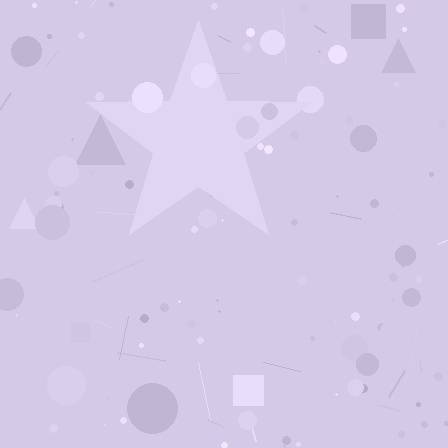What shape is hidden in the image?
A star is hidden in the image.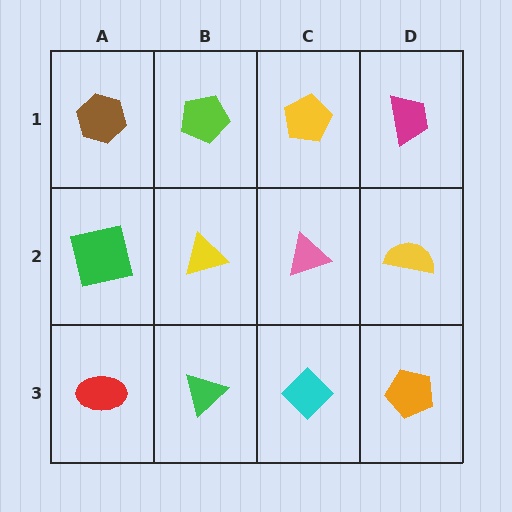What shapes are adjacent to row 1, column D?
A yellow semicircle (row 2, column D), a yellow pentagon (row 1, column C).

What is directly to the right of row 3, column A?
A green triangle.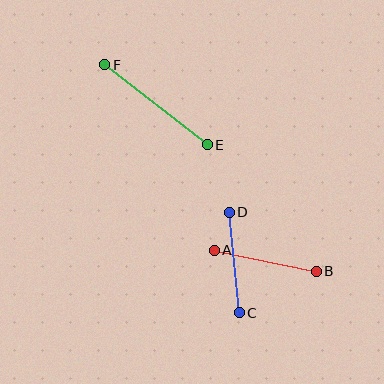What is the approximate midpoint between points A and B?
The midpoint is at approximately (265, 261) pixels.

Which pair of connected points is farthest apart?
Points E and F are farthest apart.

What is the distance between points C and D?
The distance is approximately 101 pixels.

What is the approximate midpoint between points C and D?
The midpoint is at approximately (234, 262) pixels.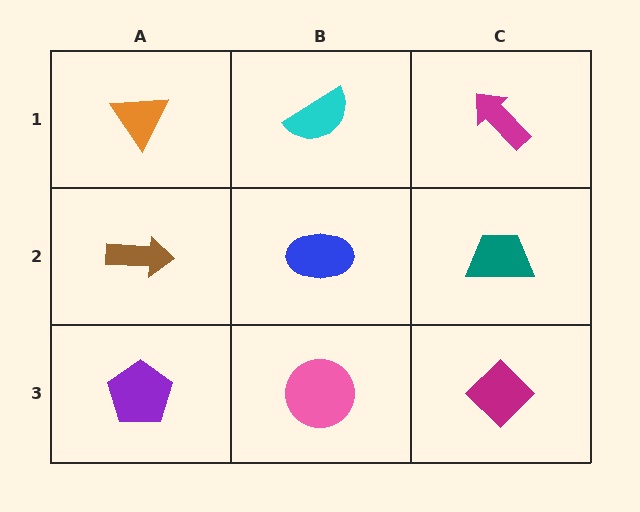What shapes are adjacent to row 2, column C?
A magenta arrow (row 1, column C), a magenta diamond (row 3, column C), a blue ellipse (row 2, column B).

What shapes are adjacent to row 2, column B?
A cyan semicircle (row 1, column B), a pink circle (row 3, column B), a brown arrow (row 2, column A), a teal trapezoid (row 2, column C).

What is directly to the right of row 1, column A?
A cyan semicircle.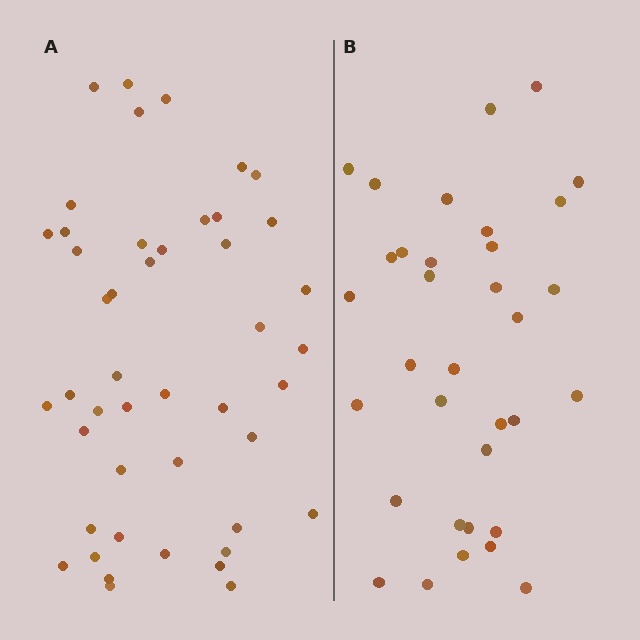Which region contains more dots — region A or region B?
Region A (the left region) has more dots.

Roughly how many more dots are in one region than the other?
Region A has roughly 12 or so more dots than region B.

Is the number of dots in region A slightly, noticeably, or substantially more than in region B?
Region A has noticeably more, but not dramatically so. The ratio is roughly 1.4 to 1.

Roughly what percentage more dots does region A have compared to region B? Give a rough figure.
About 35% more.